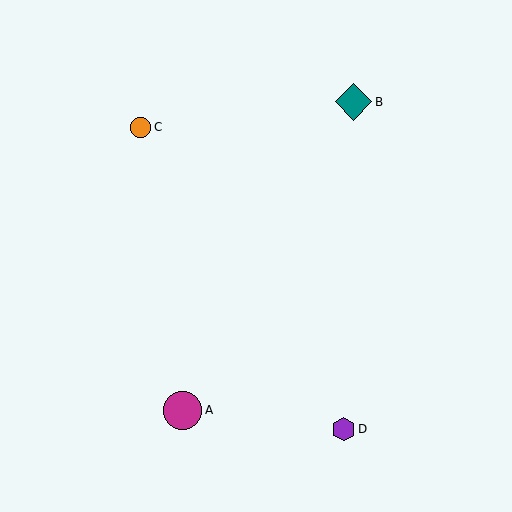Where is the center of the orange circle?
The center of the orange circle is at (141, 127).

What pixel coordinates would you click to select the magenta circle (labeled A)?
Click at (182, 410) to select the magenta circle A.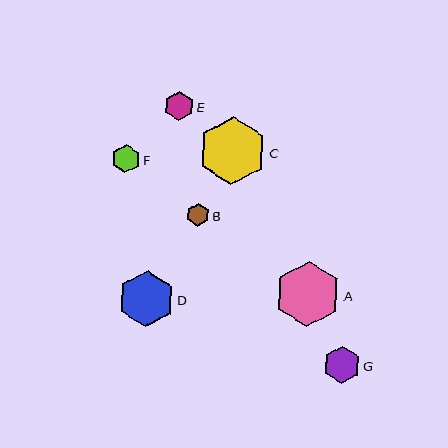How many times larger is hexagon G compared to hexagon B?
Hexagon G is approximately 1.6 times the size of hexagon B.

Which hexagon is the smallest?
Hexagon B is the smallest with a size of approximately 23 pixels.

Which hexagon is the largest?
Hexagon C is the largest with a size of approximately 69 pixels.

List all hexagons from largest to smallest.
From largest to smallest: C, A, D, G, E, F, B.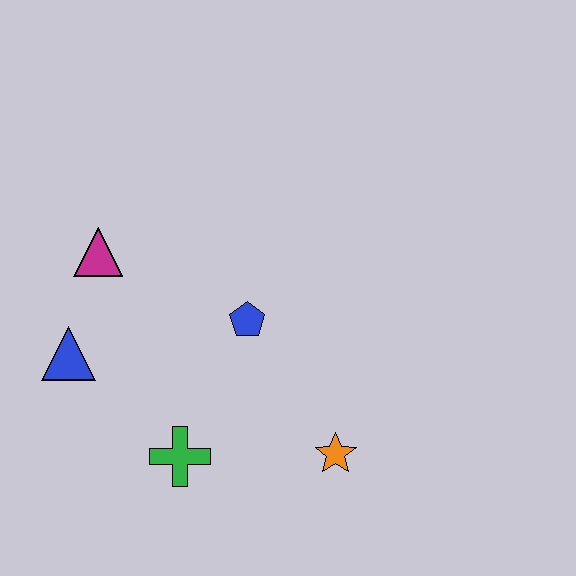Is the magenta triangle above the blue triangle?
Yes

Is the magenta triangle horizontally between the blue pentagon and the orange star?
No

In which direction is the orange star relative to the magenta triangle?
The orange star is to the right of the magenta triangle.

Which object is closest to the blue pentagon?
The green cross is closest to the blue pentagon.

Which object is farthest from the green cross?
The magenta triangle is farthest from the green cross.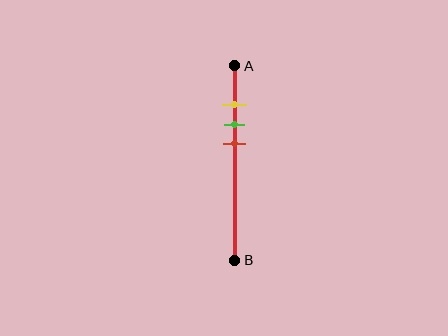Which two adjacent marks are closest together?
The yellow and green marks are the closest adjacent pair.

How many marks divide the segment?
There are 3 marks dividing the segment.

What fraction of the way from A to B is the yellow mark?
The yellow mark is approximately 20% (0.2) of the way from A to B.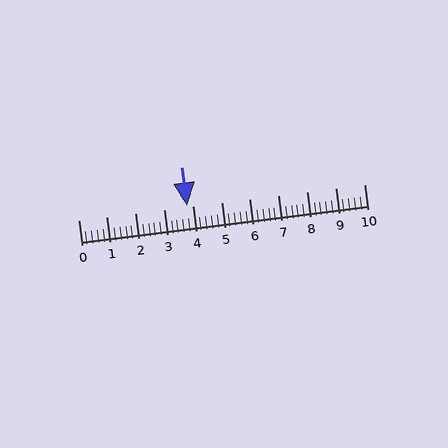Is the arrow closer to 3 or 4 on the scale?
The arrow is closer to 4.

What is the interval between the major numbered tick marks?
The major tick marks are spaced 1 units apart.